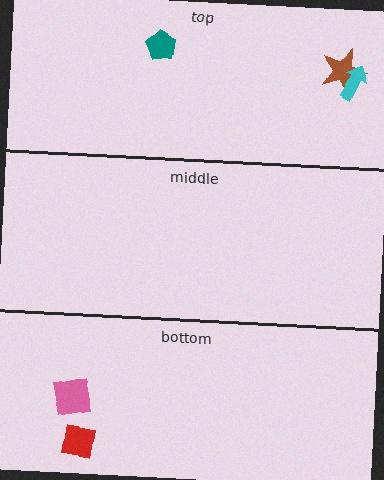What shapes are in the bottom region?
The red square, the pink square.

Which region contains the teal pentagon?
The top region.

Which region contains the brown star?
The top region.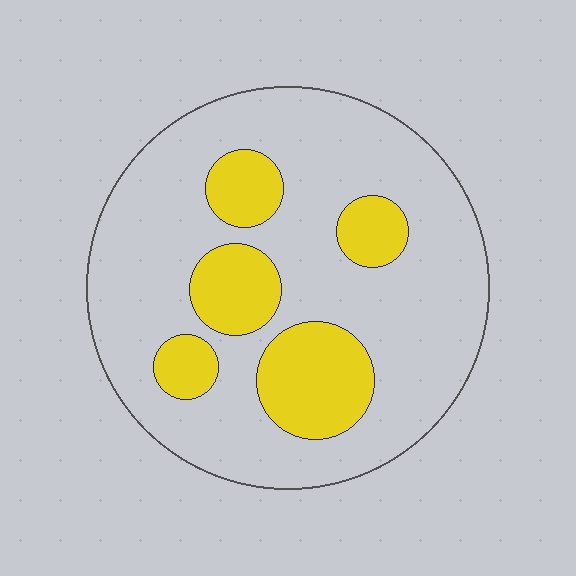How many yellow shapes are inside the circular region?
5.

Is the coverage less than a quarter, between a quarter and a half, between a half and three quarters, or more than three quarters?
Less than a quarter.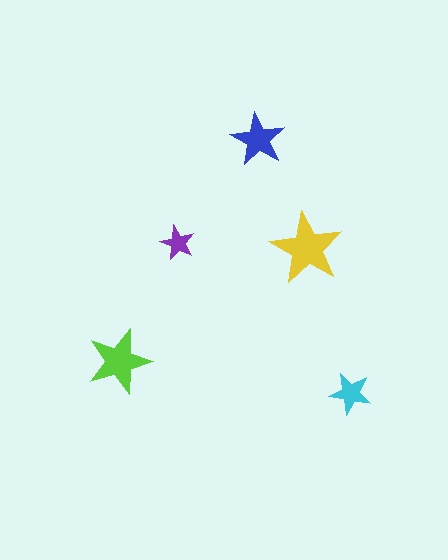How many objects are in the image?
There are 5 objects in the image.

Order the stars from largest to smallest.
the yellow one, the lime one, the blue one, the cyan one, the purple one.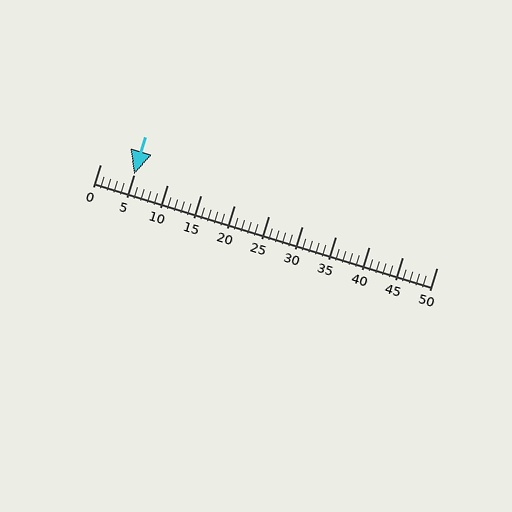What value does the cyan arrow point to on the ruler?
The cyan arrow points to approximately 5.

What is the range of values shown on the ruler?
The ruler shows values from 0 to 50.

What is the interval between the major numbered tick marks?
The major tick marks are spaced 5 units apart.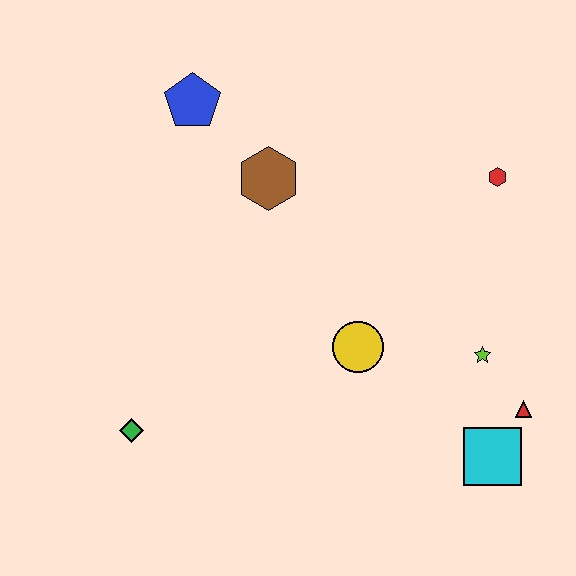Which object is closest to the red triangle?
The cyan square is closest to the red triangle.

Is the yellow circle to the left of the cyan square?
Yes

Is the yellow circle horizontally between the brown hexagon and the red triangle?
Yes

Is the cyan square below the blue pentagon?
Yes